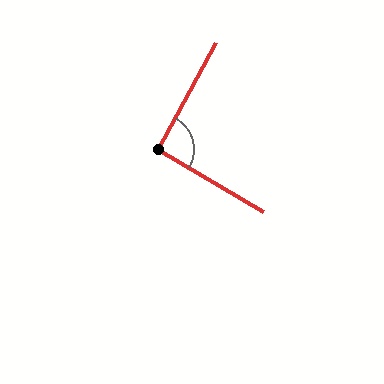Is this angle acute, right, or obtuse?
It is approximately a right angle.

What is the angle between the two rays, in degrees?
Approximately 92 degrees.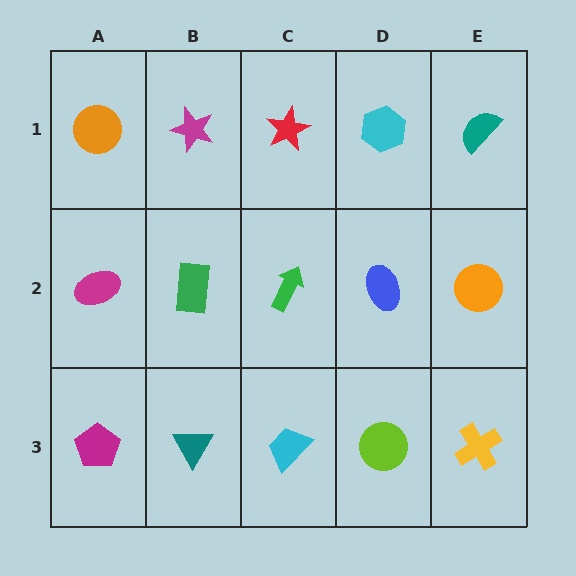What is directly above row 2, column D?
A cyan hexagon.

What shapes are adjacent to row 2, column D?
A cyan hexagon (row 1, column D), a lime circle (row 3, column D), a green arrow (row 2, column C), an orange circle (row 2, column E).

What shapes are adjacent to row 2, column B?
A magenta star (row 1, column B), a teal triangle (row 3, column B), a magenta ellipse (row 2, column A), a green arrow (row 2, column C).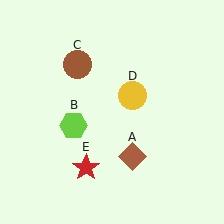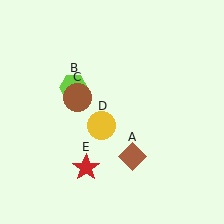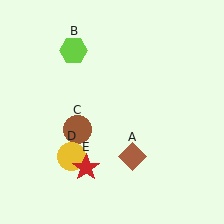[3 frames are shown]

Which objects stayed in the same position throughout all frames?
Brown diamond (object A) and red star (object E) remained stationary.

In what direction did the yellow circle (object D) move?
The yellow circle (object D) moved down and to the left.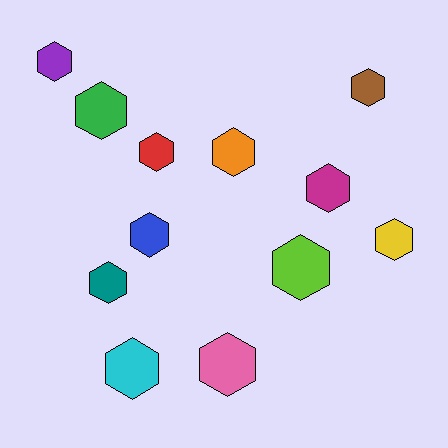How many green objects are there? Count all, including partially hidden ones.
There is 1 green object.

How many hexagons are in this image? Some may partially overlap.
There are 12 hexagons.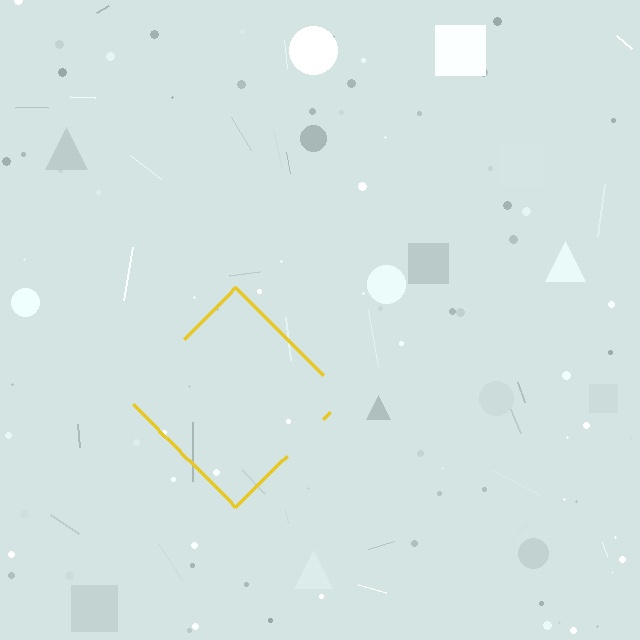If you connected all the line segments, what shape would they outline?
They would outline a diamond.